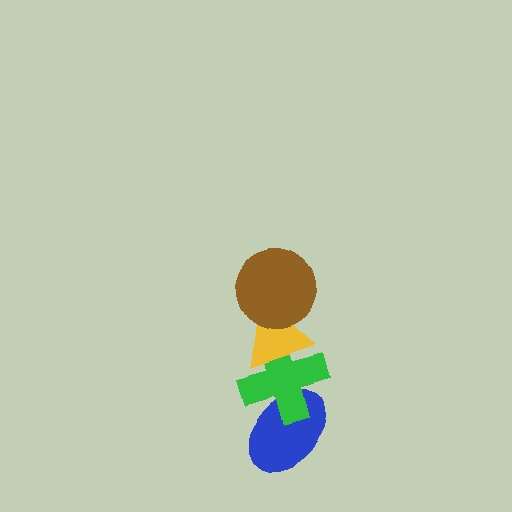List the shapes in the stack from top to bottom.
From top to bottom: the brown circle, the yellow triangle, the green cross, the blue ellipse.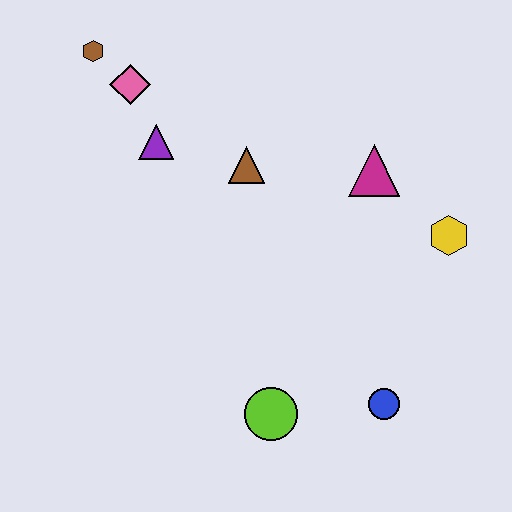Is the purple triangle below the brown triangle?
No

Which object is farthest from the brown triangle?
The blue circle is farthest from the brown triangle.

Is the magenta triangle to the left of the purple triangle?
No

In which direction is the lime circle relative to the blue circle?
The lime circle is to the left of the blue circle.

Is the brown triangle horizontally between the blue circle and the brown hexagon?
Yes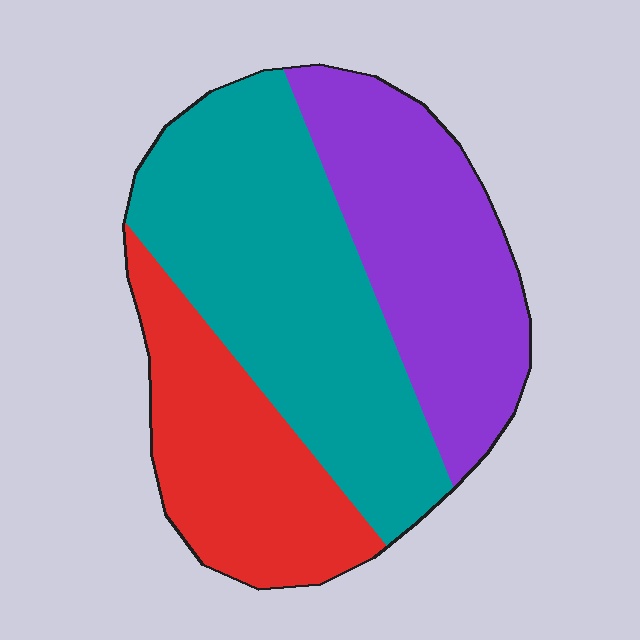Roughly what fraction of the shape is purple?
Purple covers 31% of the shape.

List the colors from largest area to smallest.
From largest to smallest: teal, purple, red.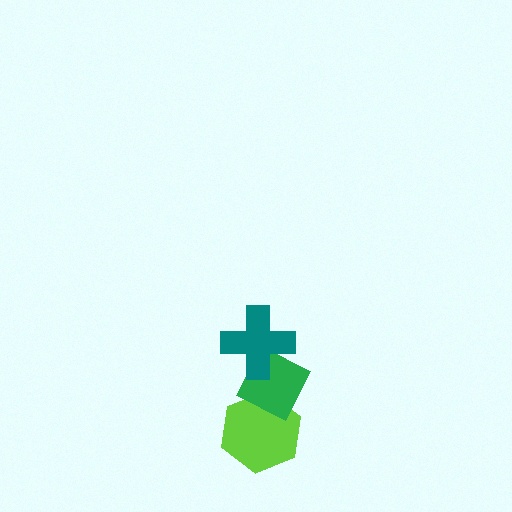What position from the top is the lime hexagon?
The lime hexagon is 3rd from the top.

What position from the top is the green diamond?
The green diamond is 2nd from the top.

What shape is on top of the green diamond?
The teal cross is on top of the green diamond.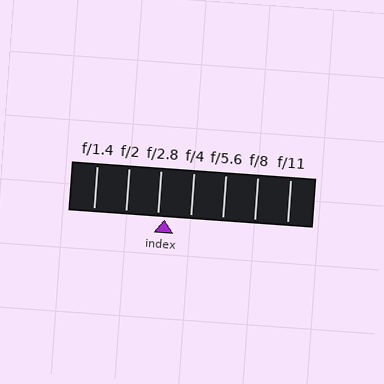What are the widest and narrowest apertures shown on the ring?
The widest aperture shown is f/1.4 and the narrowest is f/11.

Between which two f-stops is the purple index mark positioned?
The index mark is between f/2.8 and f/4.